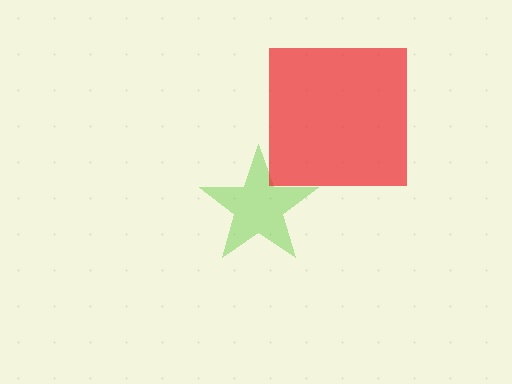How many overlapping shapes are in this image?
There are 2 overlapping shapes in the image.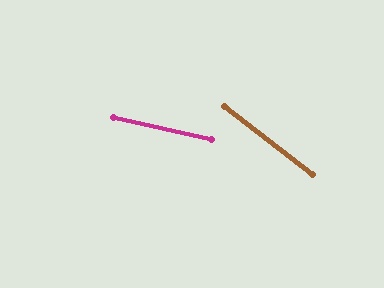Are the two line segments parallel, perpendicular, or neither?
Neither parallel nor perpendicular — they differ by about 25°.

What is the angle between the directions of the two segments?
Approximately 25 degrees.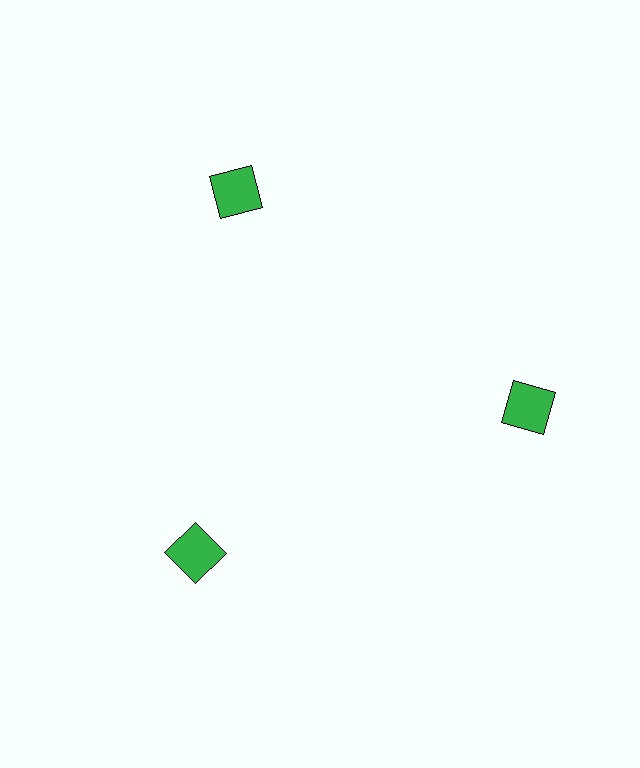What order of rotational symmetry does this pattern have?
This pattern has 3-fold rotational symmetry.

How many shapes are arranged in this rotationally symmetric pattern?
There are 3 shapes, arranged in 3 groups of 1.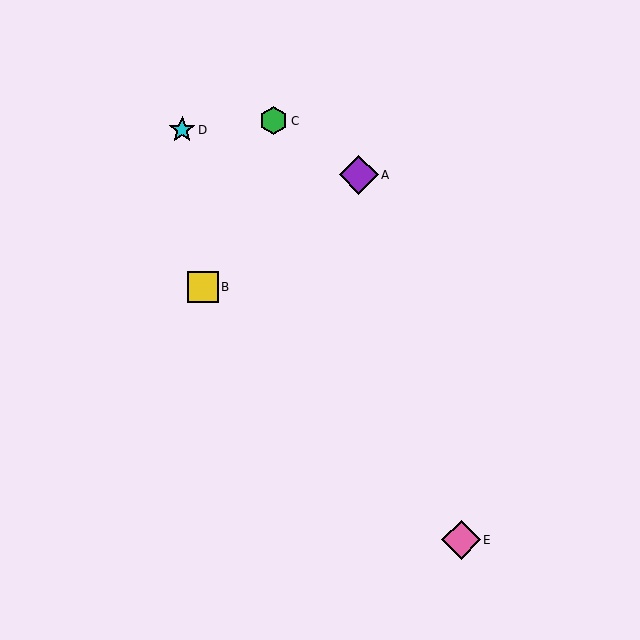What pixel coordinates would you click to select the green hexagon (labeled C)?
Click at (274, 121) to select the green hexagon C.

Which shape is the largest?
The purple diamond (labeled A) is the largest.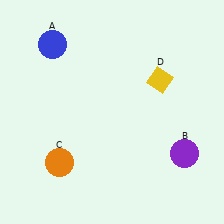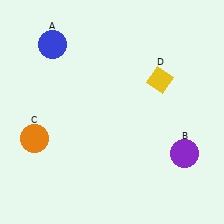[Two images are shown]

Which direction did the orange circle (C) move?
The orange circle (C) moved left.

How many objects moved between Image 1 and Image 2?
1 object moved between the two images.